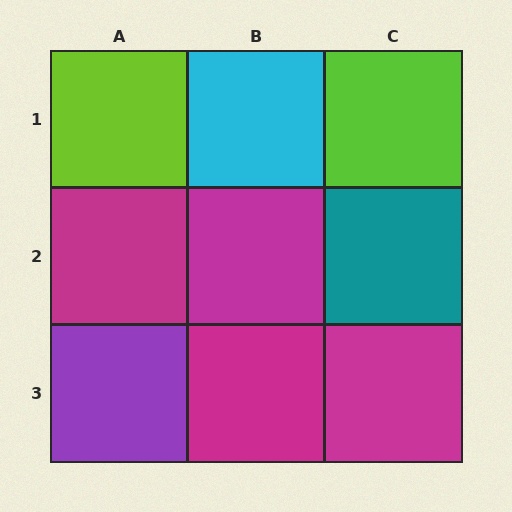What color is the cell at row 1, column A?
Lime.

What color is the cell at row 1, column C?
Lime.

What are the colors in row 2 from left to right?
Magenta, magenta, teal.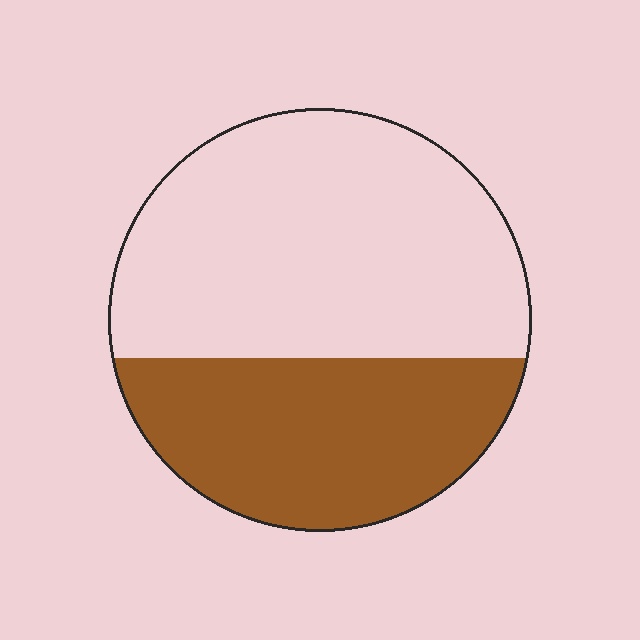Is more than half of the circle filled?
No.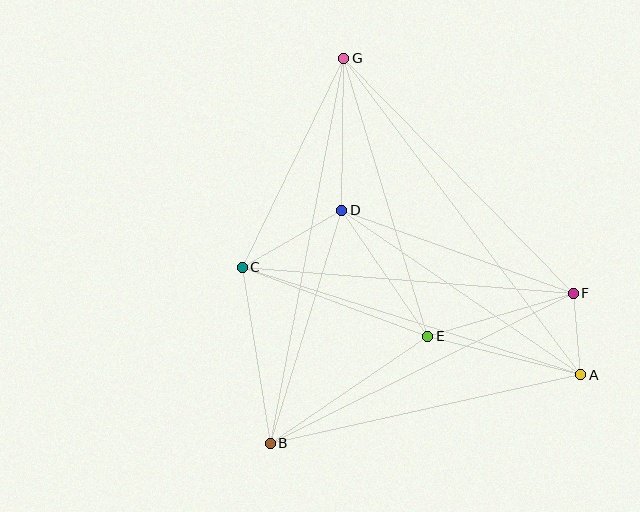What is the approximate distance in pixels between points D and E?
The distance between D and E is approximately 152 pixels.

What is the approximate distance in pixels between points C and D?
The distance between C and D is approximately 114 pixels.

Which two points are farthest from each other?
Points A and G are farthest from each other.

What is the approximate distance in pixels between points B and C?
The distance between B and C is approximately 178 pixels.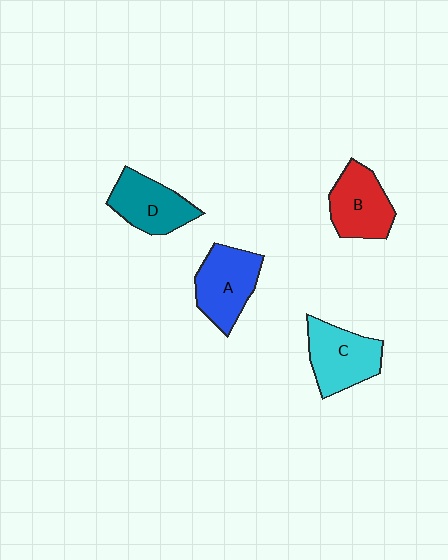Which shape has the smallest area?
Shape D (teal).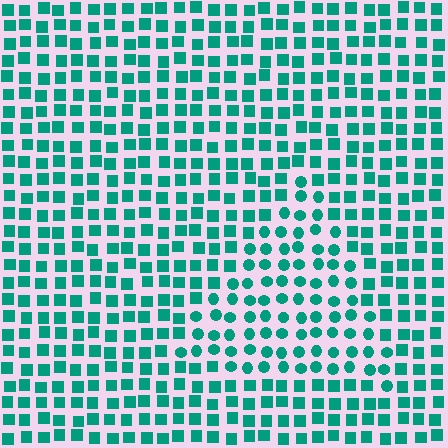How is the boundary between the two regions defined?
The boundary is defined by a change in element shape: circles inside vs. squares outside. All elements share the same color and spacing.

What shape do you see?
I see a triangle.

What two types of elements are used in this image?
The image uses circles inside the triangle region and squares outside it.